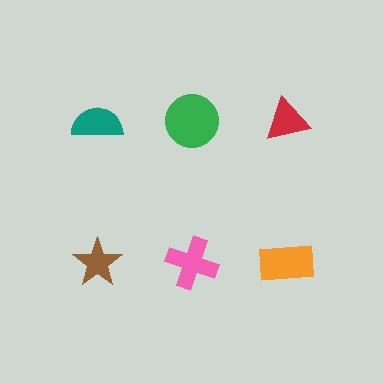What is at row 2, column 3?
An orange rectangle.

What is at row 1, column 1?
A teal semicircle.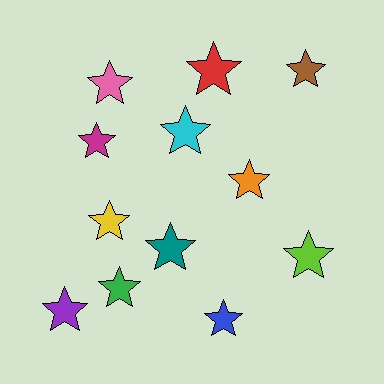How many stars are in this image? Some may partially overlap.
There are 12 stars.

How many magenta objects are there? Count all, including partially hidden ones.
There is 1 magenta object.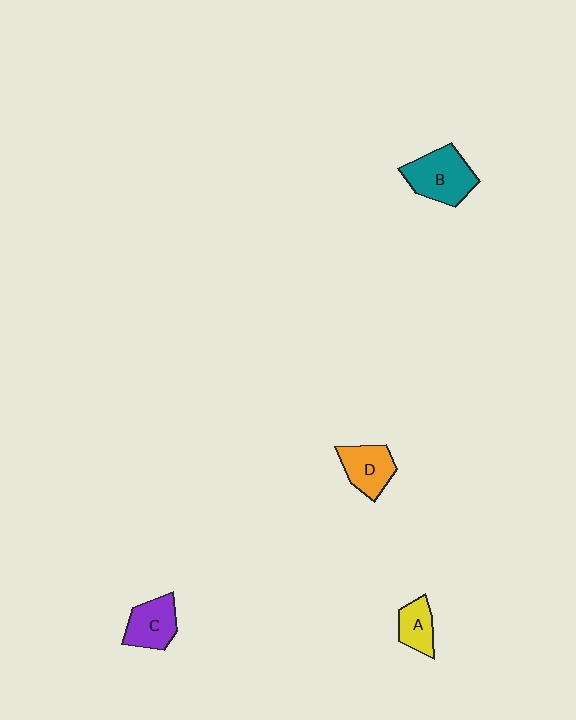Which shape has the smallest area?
Shape A (yellow).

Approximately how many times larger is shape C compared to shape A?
Approximately 1.4 times.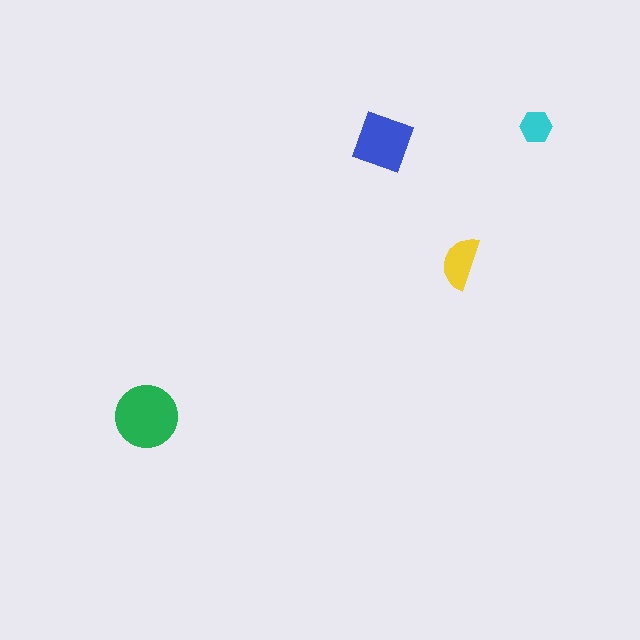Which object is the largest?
The green circle.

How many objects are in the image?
There are 4 objects in the image.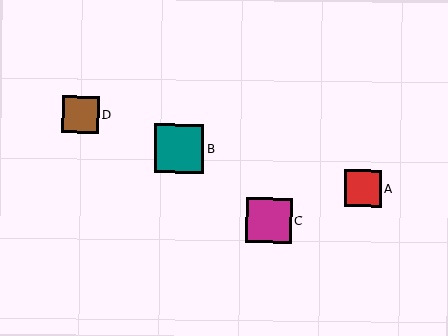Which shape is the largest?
The teal square (labeled B) is the largest.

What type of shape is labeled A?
Shape A is a red square.